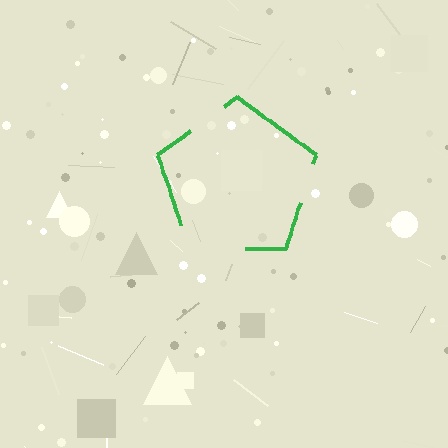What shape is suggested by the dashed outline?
The dashed outline suggests a pentagon.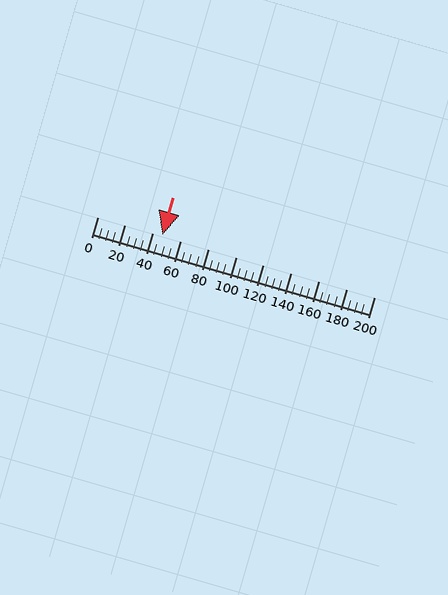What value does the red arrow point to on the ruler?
The red arrow points to approximately 47.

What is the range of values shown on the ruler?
The ruler shows values from 0 to 200.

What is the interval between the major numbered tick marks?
The major tick marks are spaced 20 units apart.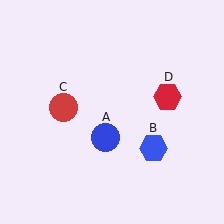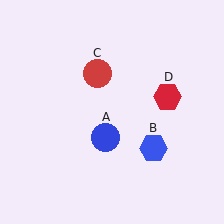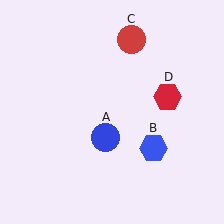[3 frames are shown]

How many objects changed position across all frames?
1 object changed position: red circle (object C).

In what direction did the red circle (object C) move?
The red circle (object C) moved up and to the right.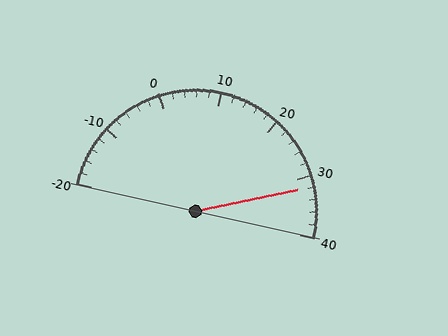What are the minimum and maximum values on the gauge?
The gauge ranges from -20 to 40.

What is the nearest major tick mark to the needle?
The nearest major tick mark is 30.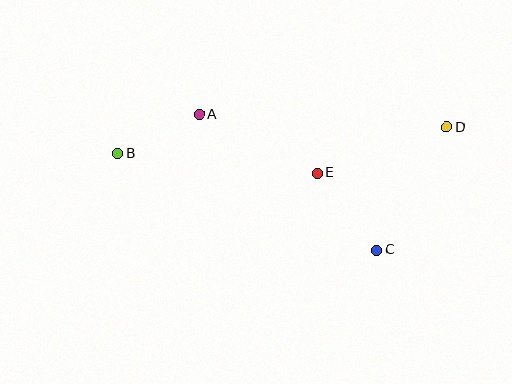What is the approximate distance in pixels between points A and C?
The distance between A and C is approximately 224 pixels.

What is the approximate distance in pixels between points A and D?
The distance between A and D is approximately 248 pixels.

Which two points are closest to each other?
Points A and B are closest to each other.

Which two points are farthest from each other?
Points B and D are farthest from each other.